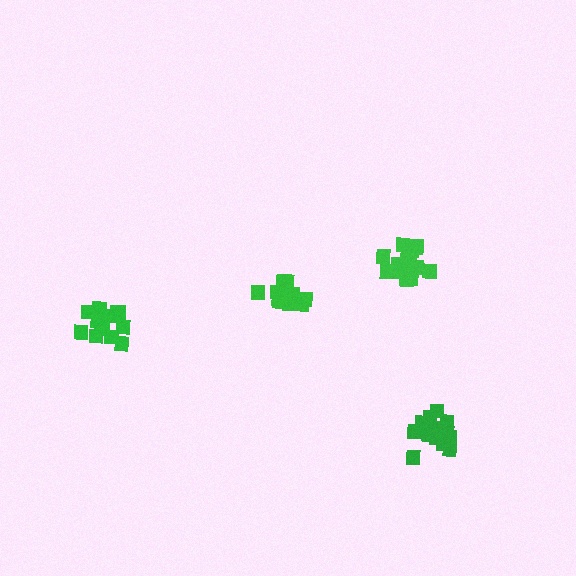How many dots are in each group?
Group 1: 15 dots, Group 2: 13 dots, Group 3: 13 dots, Group 4: 14 dots (55 total).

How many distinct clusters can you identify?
There are 4 distinct clusters.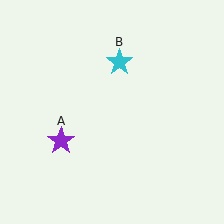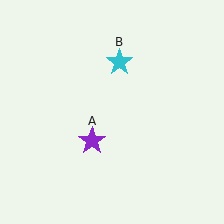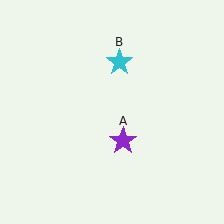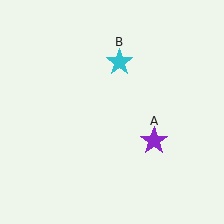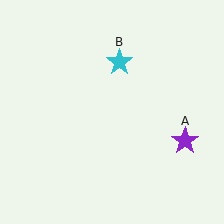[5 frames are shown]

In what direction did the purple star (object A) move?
The purple star (object A) moved right.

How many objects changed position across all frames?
1 object changed position: purple star (object A).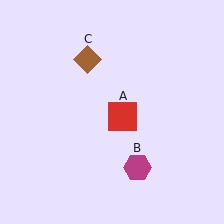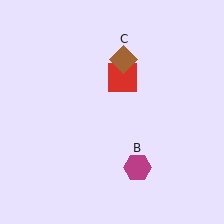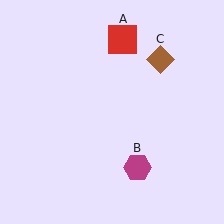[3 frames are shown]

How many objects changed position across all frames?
2 objects changed position: red square (object A), brown diamond (object C).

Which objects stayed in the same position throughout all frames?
Magenta hexagon (object B) remained stationary.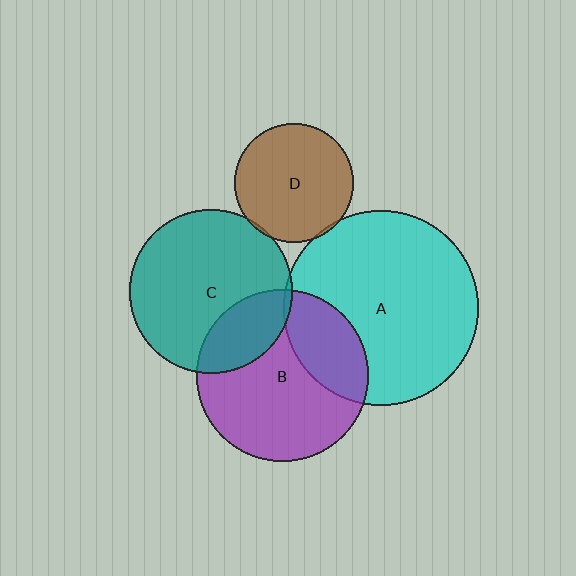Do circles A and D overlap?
Yes.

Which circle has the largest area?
Circle A (cyan).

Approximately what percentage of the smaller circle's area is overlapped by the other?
Approximately 5%.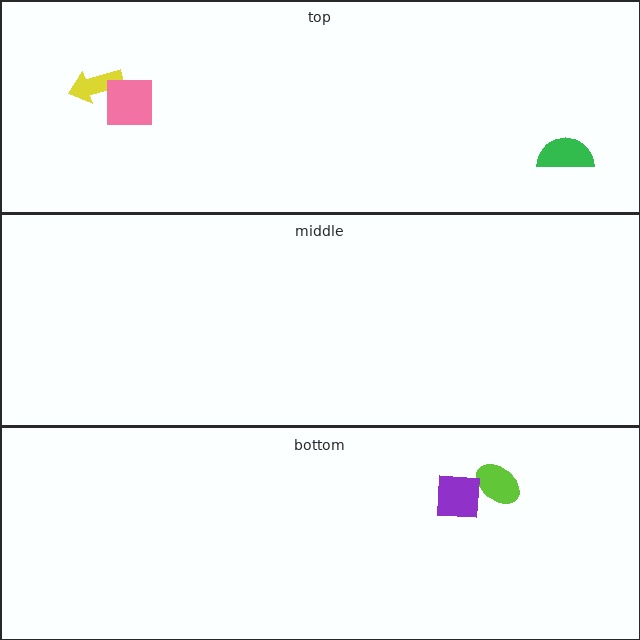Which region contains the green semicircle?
The top region.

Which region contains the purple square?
The bottom region.